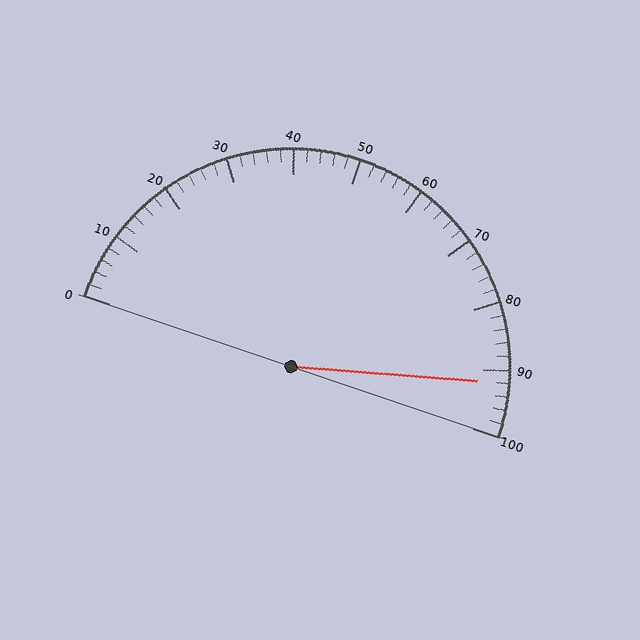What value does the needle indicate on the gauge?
The needle indicates approximately 92.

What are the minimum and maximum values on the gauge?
The gauge ranges from 0 to 100.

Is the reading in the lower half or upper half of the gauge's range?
The reading is in the upper half of the range (0 to 100).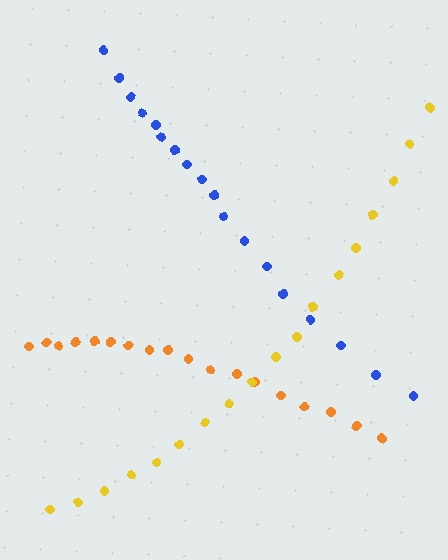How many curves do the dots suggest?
There are 3 distinct paths.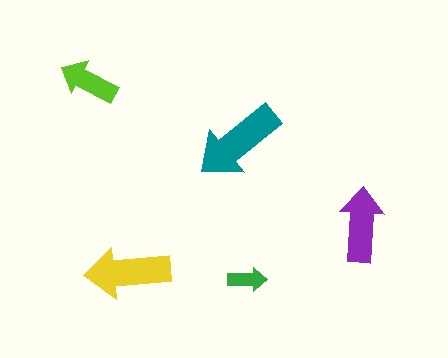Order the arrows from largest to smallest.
the teal one, the yellow one, the purple one, the lime one, the green one.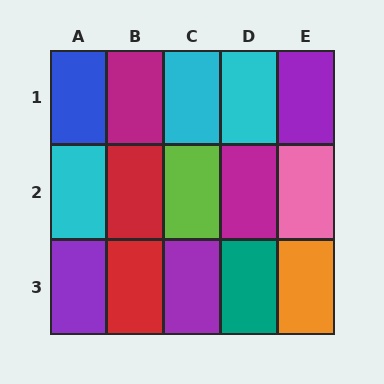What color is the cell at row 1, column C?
Cyan.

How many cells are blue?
1 cell is blue.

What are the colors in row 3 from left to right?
Purple, red, purple, teal, orange.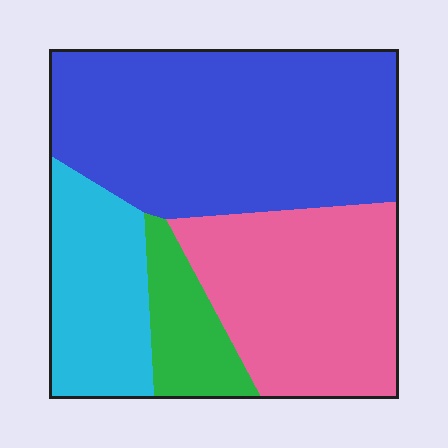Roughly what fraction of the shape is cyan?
Cyan covers around 15% of the shape.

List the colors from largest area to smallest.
From largest to smallest: blue, pink, cyan, green.